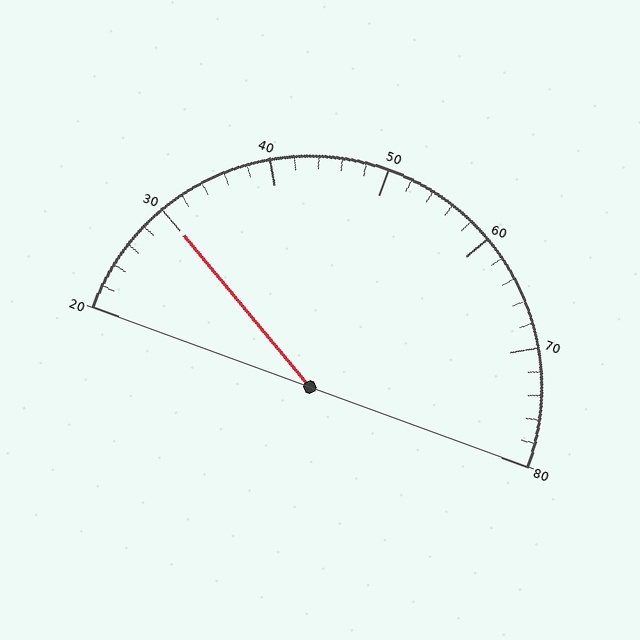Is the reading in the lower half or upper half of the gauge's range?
The reading is in the lower half of the range (20 to 80).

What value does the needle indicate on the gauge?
The needle indicates approximately 30.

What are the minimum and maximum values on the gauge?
The gauge ranges from 20 to 80.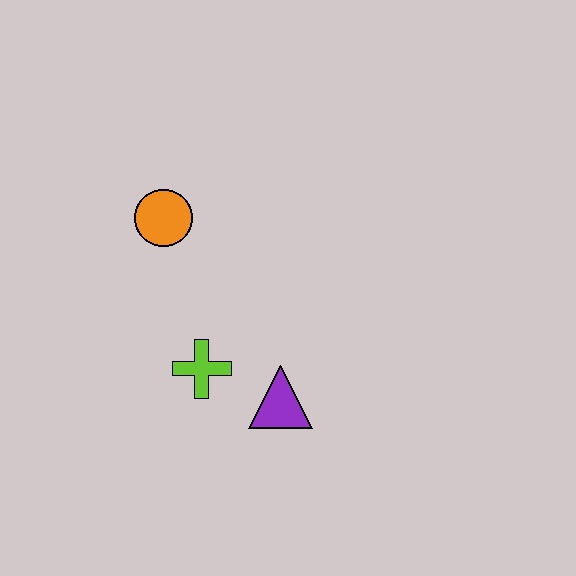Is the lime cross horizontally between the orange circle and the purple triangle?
Yes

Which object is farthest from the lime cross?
The orange circle is farthest from the lime cross.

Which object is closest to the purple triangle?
The lime cross is closest to the purple triangle.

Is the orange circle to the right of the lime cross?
No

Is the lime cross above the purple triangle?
Yes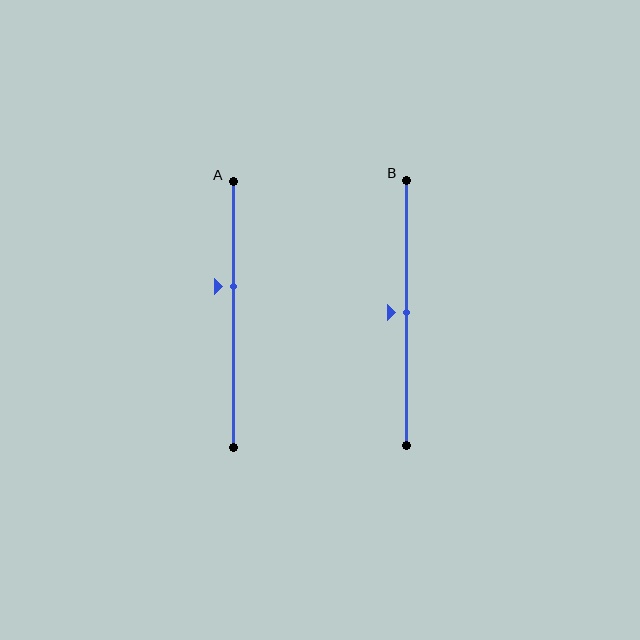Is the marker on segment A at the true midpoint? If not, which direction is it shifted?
No, the marker on segment A is shifted upward by about 11% of the segment length.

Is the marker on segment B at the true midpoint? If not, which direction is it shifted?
Yes, the marker on segment B is at the true midpoint.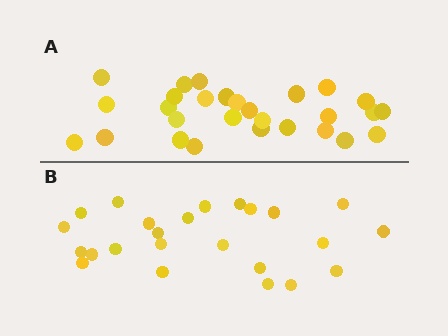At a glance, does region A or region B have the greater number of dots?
Region A (the top region) has more dots.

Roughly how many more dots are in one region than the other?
Region A has about 4 more dots than region B.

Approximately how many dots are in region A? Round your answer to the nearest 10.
About 30 dots. (The exact count is 28, which rounds to 30.)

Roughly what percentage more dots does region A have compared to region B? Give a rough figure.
About 15% more.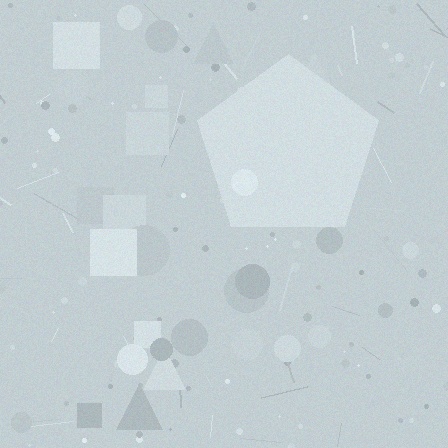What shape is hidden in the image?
A pentagon is hidden in the image.